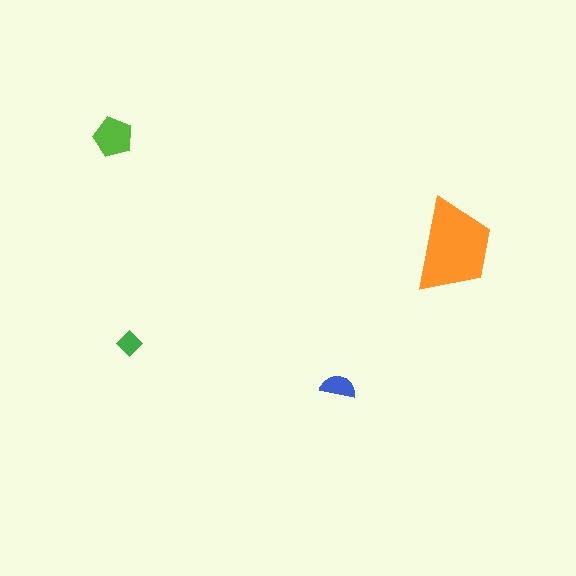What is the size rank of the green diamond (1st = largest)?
4th.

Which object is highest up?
The lime pentagon is topmost.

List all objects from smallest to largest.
The green diamond, the blue semicircle, the lime pentagon, the orange trapezoid.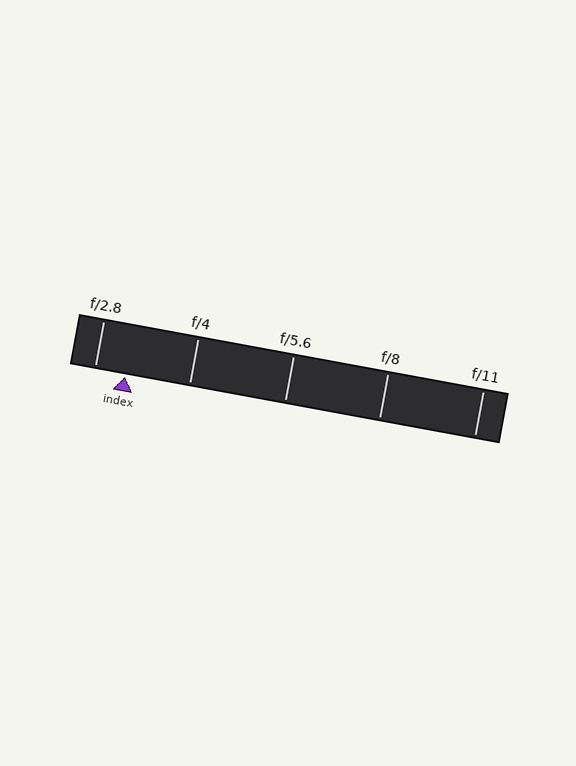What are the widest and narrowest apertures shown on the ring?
The widest aperture shown is f/2.8 and the narrowest is f/11.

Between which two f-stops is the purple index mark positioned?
The index mark is between f/2.8 and f/4.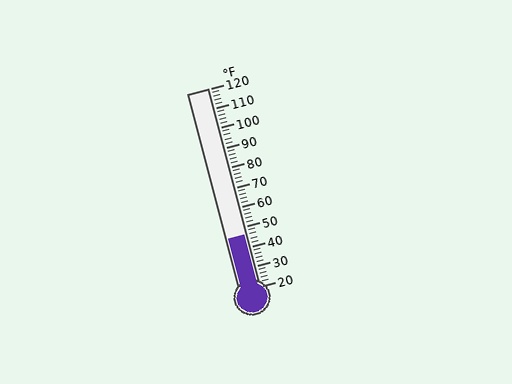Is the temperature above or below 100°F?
The temperature is below 100°F.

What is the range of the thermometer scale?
The thermometer scale ranges from 20°F to 120°F.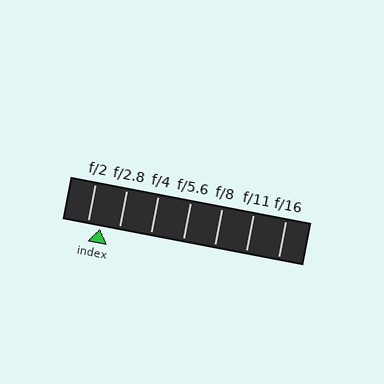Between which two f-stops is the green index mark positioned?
The index mark is between f/2 and f/2.8.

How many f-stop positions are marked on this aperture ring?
There are 7 f-stop positions marked.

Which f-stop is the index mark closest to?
The index mark is closest to f/2.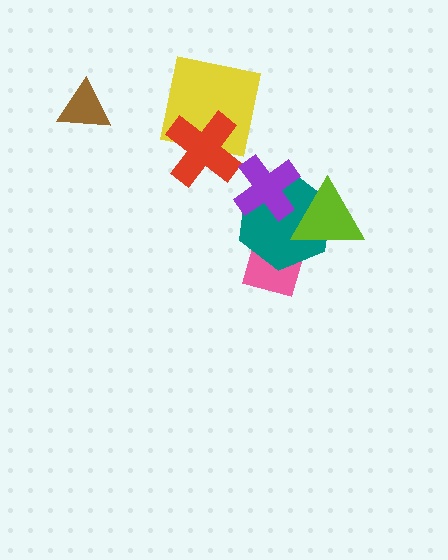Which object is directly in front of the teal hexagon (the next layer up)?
The lime triangle is directly in front of the teal hexagon.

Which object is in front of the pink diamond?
The teal hexagon is in front of the pink diamond.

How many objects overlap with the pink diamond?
1 object overlaps with the pink diamond.